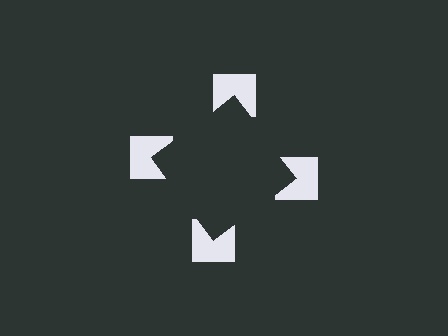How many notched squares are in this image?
There are 4 — one at each vertex of the illusory square.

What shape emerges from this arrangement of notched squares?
An illusory square — its edges are inferred from the aligned wedge cuts in the notched squares, not physically drawn.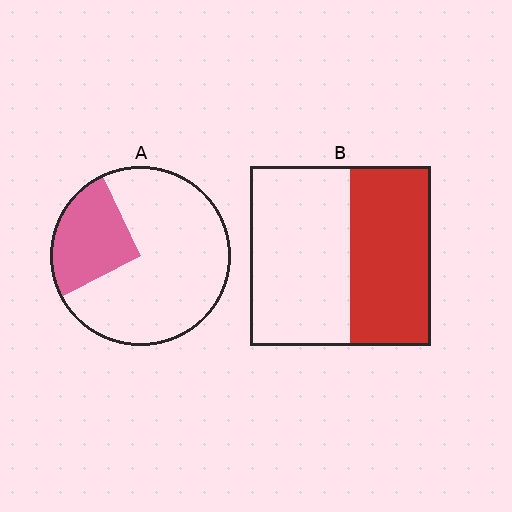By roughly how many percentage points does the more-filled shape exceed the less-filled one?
By roughly 20 percentage points (B over A).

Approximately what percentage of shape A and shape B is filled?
A is approximately 25% and B is approximately 45%.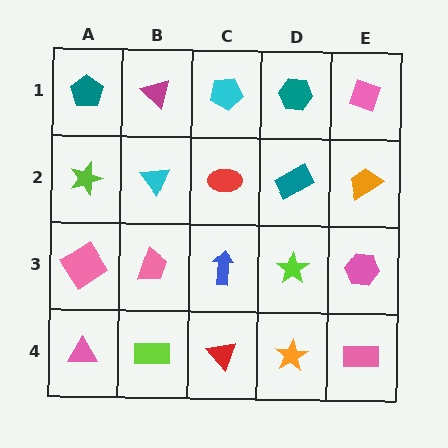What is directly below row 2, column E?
A pink hexagon.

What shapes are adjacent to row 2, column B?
A magenta triangle (row 1, column B), a pink trapezoid (row 3, column B), a lime star (row 2, column A), a red ellipse (row 2, column C).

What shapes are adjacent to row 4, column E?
A pink hexagon (row 3, column E), an orange star (row 4, column D).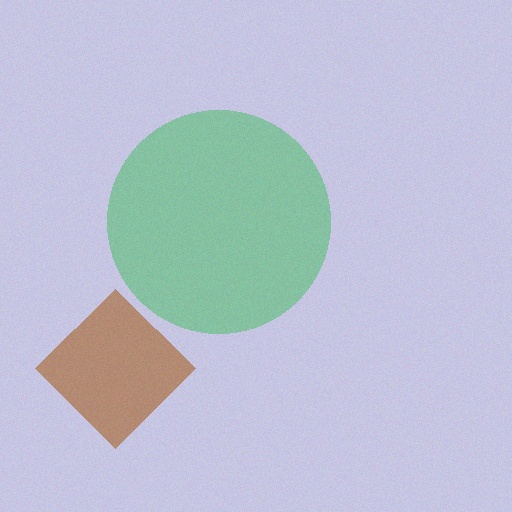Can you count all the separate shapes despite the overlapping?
Yes, there are 2 separate shapes.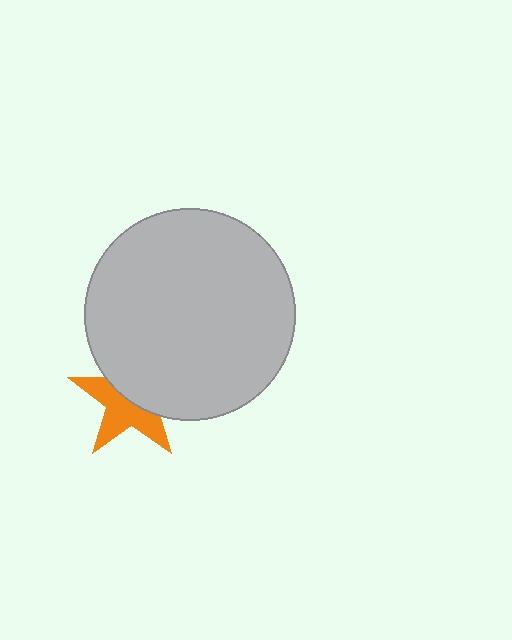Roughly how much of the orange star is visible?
About half of it is visible (roughly 52%).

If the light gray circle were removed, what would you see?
You would see the complete orange star.